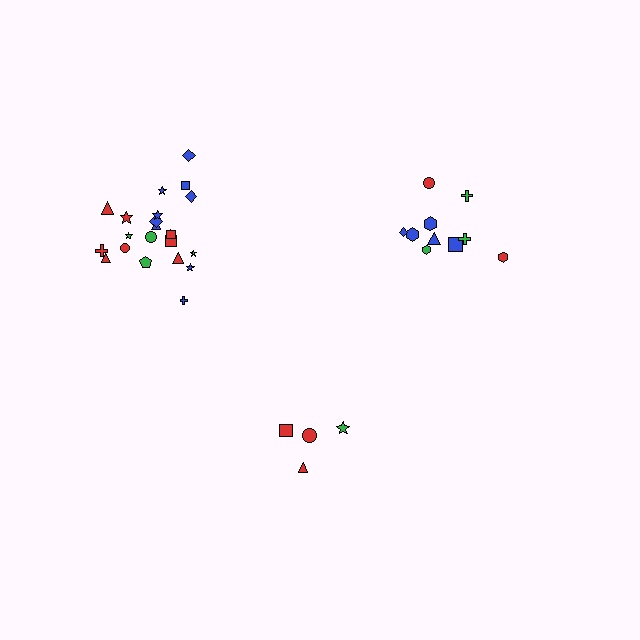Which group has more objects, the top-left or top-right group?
The top-left group.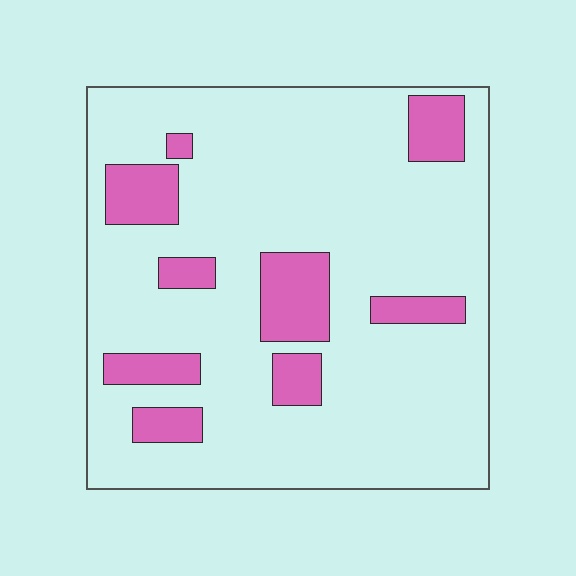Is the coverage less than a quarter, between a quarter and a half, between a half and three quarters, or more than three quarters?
Less than a quarter.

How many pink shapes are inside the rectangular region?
9.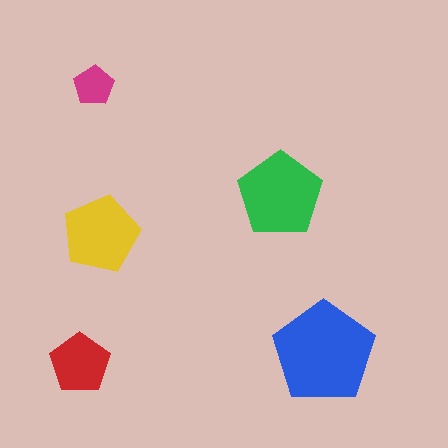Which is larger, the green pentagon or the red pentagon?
The green one.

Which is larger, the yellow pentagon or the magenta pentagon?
The yellow one.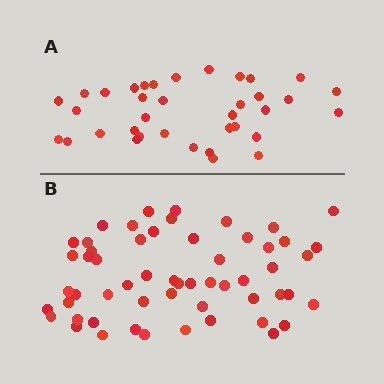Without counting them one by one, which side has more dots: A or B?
Region B (the bottom region) has more dots.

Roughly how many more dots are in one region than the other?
Region B has approximately 20 more dots than region A.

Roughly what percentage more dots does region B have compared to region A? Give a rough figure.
About 55% more.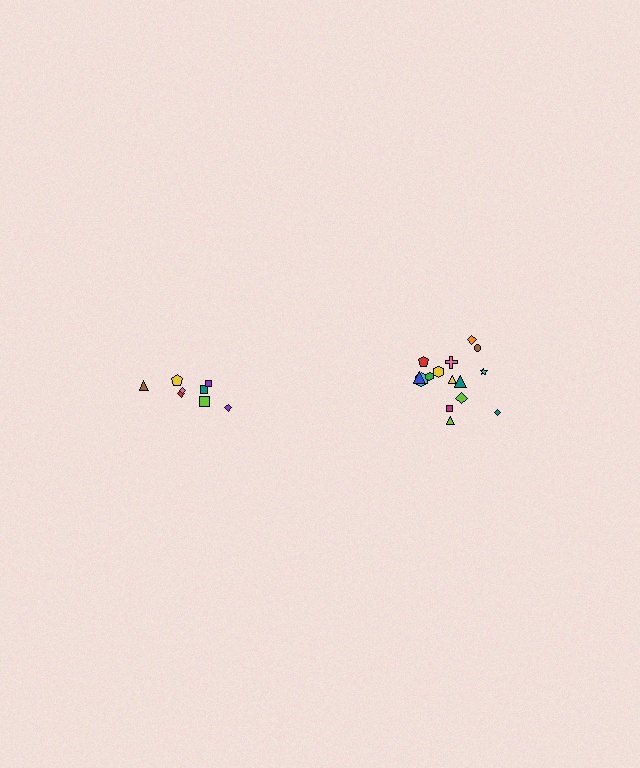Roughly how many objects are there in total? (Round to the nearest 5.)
Roughly 25 objects in total.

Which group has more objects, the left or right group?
The right group.